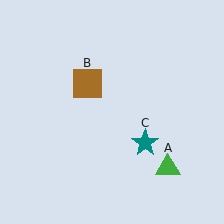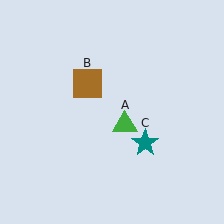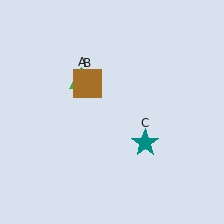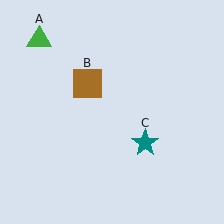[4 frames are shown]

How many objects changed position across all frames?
1 object changed position: green triangle (object A).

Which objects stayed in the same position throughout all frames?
Brown square (object B) and teal star (object C) remained stationary.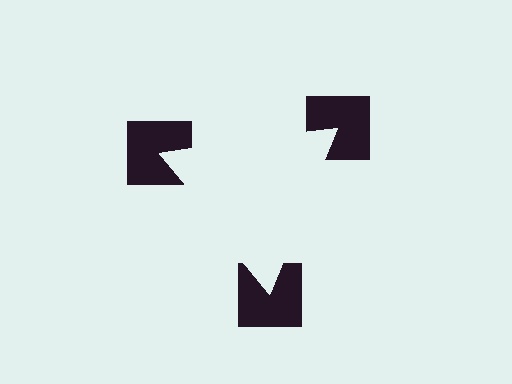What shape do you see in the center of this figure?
An illusory triangle — its edges are inferred from the aligned wedge cuts in the notched squares, not physically drawn.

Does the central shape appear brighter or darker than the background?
It typically appears slightly brighter than the background, even though no actual brightness change is drawn.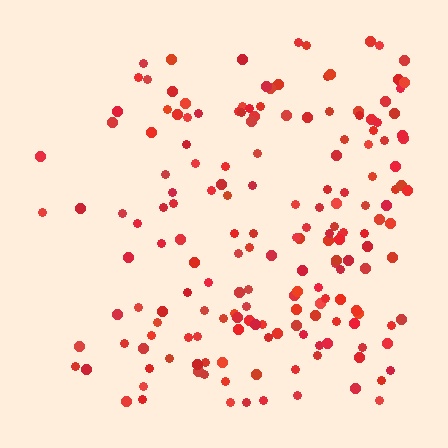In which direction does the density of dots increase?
From left to right, with the right side densest.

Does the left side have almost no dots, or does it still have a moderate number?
Still a moderate number, just noticeably fewer than the right.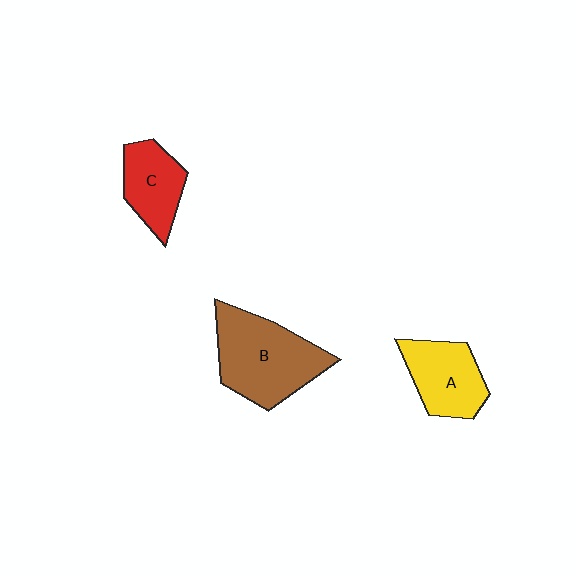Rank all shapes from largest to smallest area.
From largest to smallest: B (brown), A (yellow), C (red).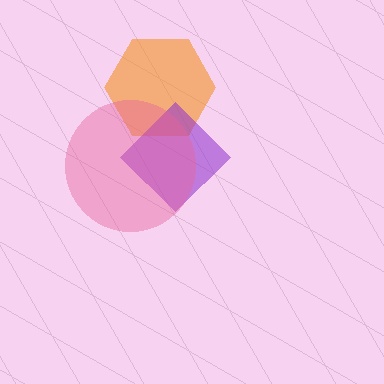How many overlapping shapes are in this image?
There are 3 overlapping shapes in the image.